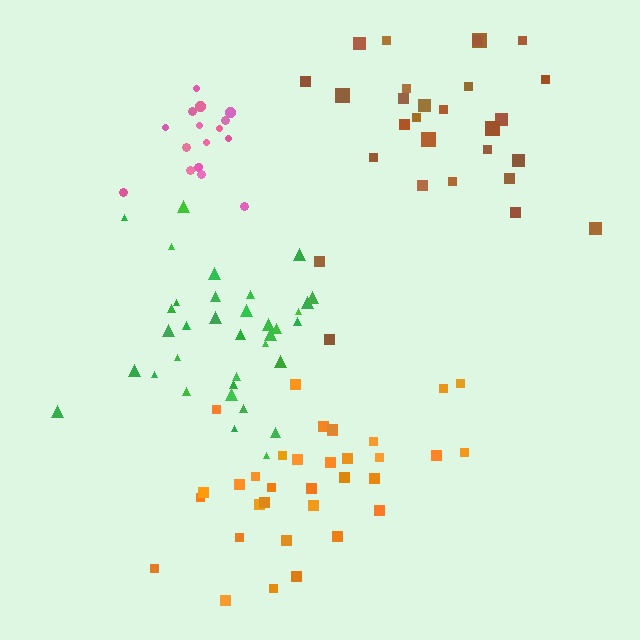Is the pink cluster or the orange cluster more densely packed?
Pink.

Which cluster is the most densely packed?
Pink.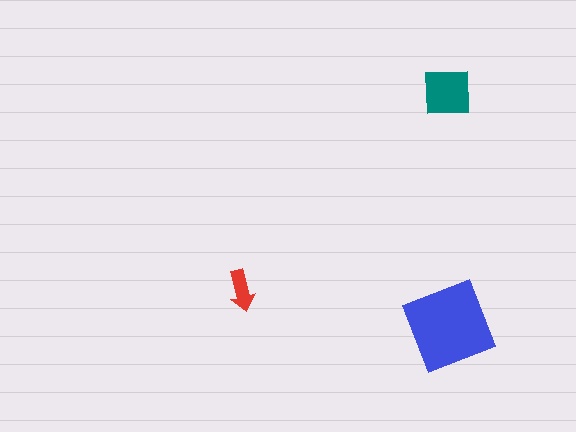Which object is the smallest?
The red arrow.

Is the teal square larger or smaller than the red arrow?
Larger.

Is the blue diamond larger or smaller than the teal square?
Larger.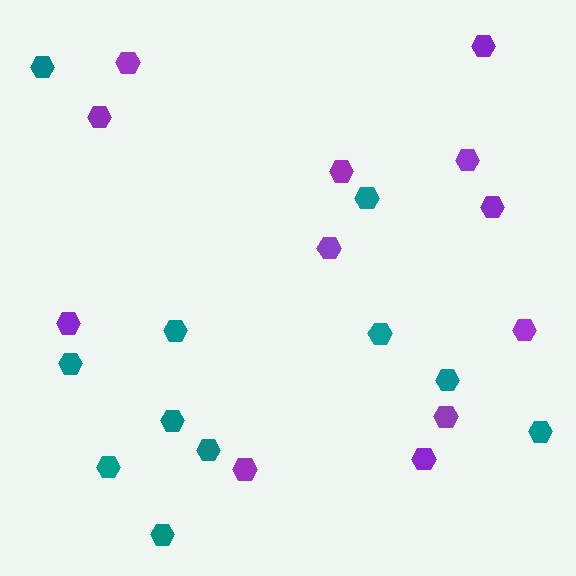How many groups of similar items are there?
There are 2 groups: one group of purple hexagons (12) and one group of teal hexagons (11).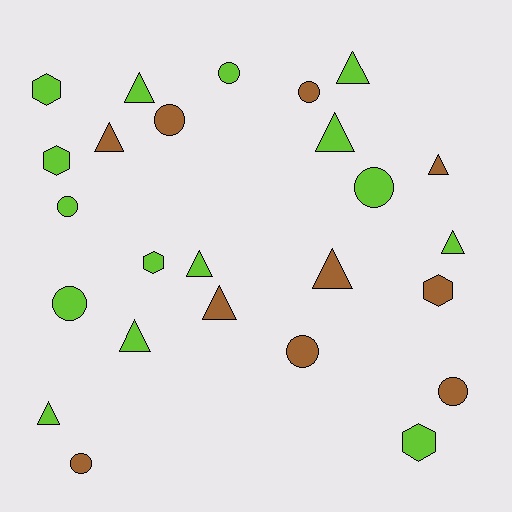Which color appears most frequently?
Lime, with 15 objects.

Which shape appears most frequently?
Triangle, with 11 objects.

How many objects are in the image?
There are 25 objects.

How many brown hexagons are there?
There is 1 brown hexagon.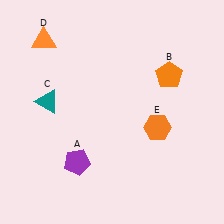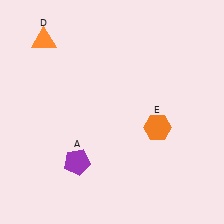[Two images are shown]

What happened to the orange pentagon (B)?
The orange pentagon (B) was removed in Image 2. It was in the top-right area of Image 1.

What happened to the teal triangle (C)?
The teal triangle (C) was removed in Image 2. It was in the top-left area of Image 1.